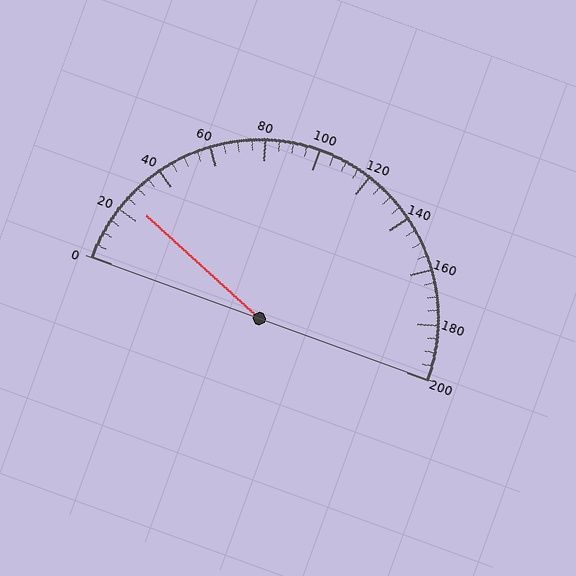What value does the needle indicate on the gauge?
The needle indicates approximately 25.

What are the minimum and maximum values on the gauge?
The gauge ranges from 0 to 200.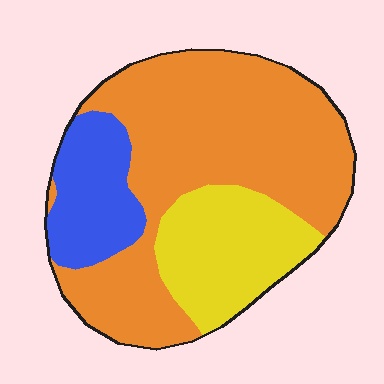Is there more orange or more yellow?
Orange.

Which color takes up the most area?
Orange, at roughly 60%.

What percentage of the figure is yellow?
Yellow covers around 25% of the figure.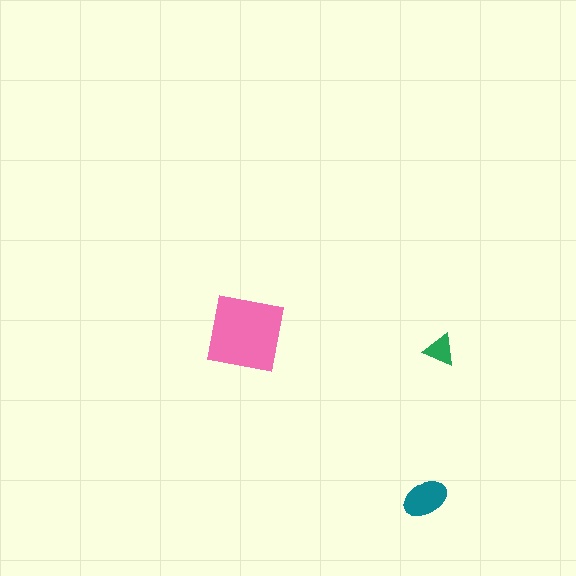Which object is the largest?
The pink square.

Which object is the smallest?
The green triangle.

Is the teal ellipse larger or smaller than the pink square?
Smaller.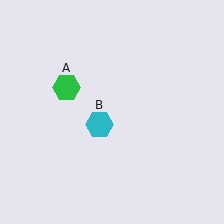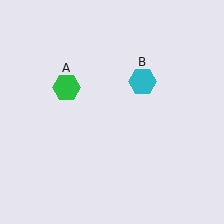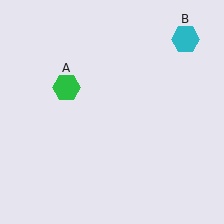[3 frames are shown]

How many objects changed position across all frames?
1 object changed position: cyan hexagon (object B).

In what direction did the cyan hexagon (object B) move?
The cyan hexagon (object B) moved up and to the right.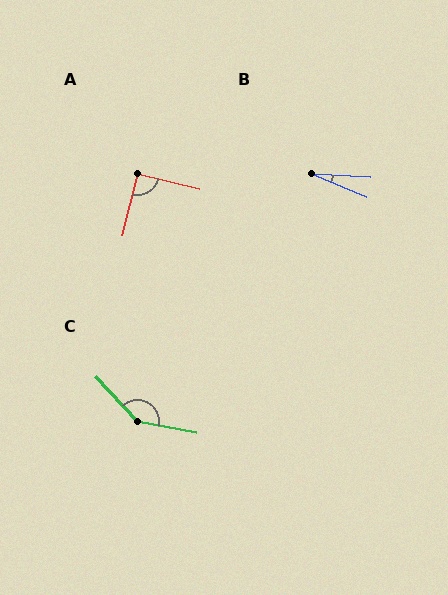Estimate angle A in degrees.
Approximately 90 degrees.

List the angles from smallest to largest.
B (19°), A (90°), C (143°).